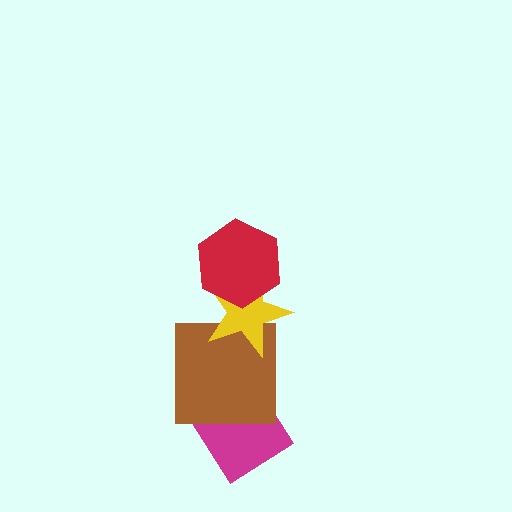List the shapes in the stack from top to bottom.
From top to bottom: the red hexagon, the yellow star, the brown square, the magenta diamond.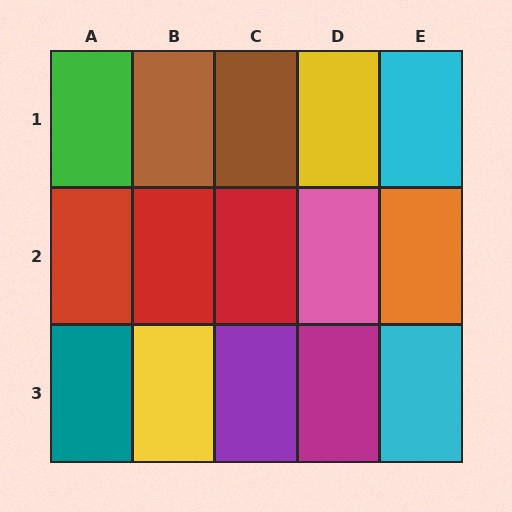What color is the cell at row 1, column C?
Brown.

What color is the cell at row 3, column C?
Purple.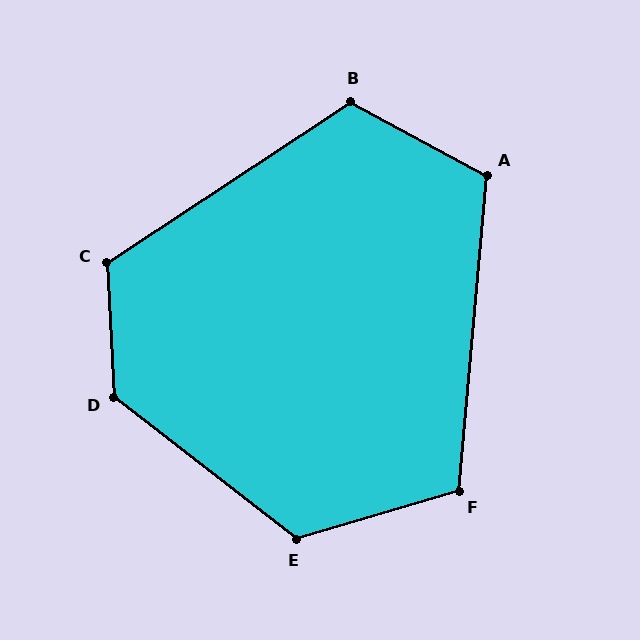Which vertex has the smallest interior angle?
F, at approximately 112 degrees.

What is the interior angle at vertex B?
Approximately 118 degrees (obtuse).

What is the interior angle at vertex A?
Approximately 113 degrees (obtuse).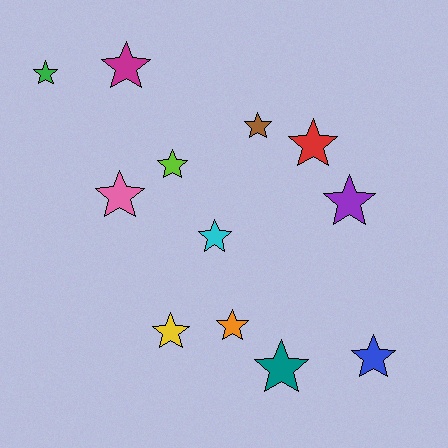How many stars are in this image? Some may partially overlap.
There are 12 stars.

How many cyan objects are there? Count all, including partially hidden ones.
There is 1 cyan object.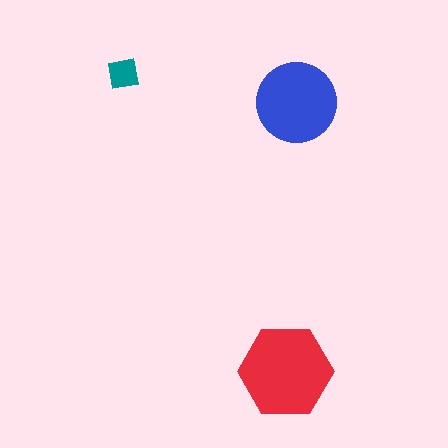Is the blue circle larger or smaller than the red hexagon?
Smaller.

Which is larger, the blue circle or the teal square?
The blue circle.